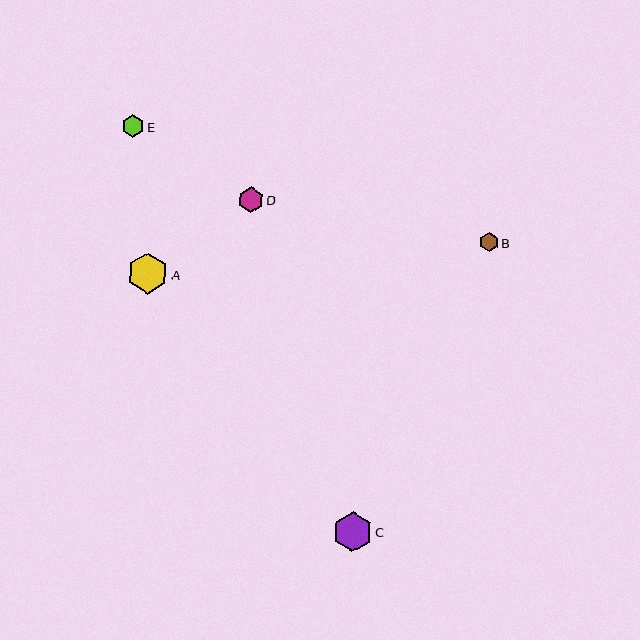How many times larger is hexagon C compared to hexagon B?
Hexagon C is approximately 2.1 times the size of hexagon B.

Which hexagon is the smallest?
Hexagon B is the smallest with a size of approximately 19 pixels.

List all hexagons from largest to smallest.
From largest to smallest: A, C, D, E, B.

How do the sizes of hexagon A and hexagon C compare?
Hexagon A and hexagon C are approximately the same size.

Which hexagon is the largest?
Hexagon A is the largest with a size of approximately 40 pixels.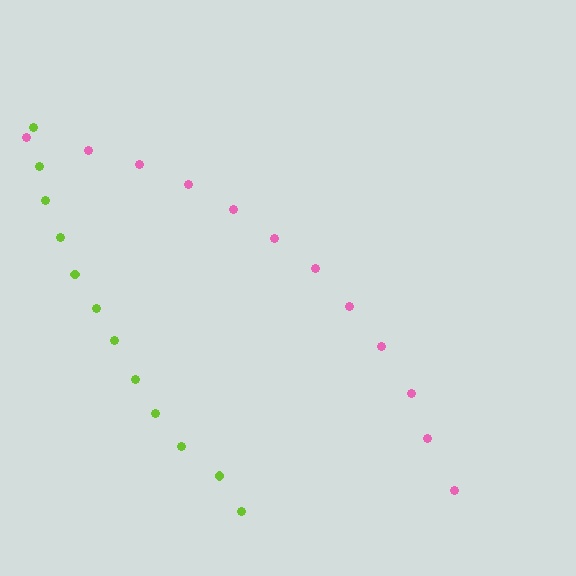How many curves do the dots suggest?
There are 2 distinct paths.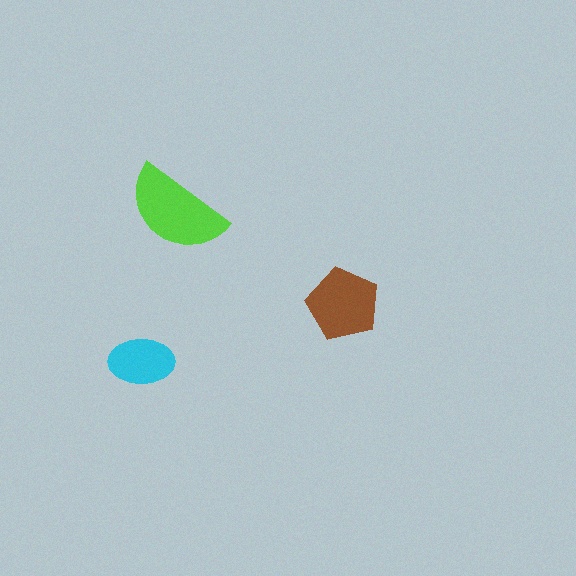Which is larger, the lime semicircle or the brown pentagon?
The lime semicircle.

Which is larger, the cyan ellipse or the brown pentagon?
The brown pentagon.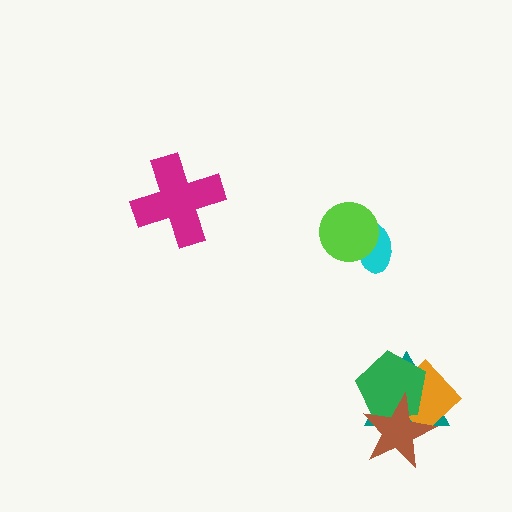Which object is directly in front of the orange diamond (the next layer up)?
The green pentagon is directly in front of the orange diamond.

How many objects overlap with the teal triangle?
3 objects overlap with the teal triangle.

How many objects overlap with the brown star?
3 objects overlap with the brown star.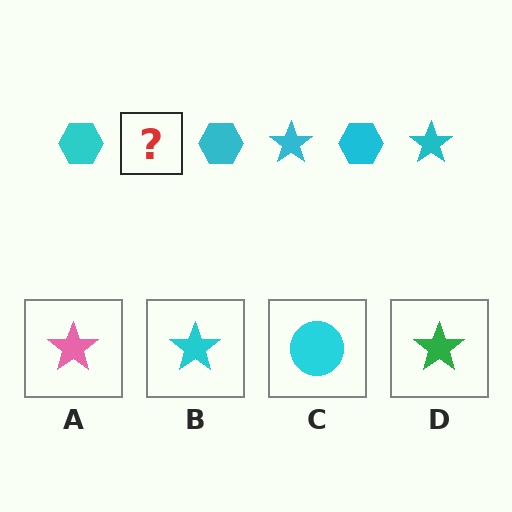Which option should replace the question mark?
Option B.